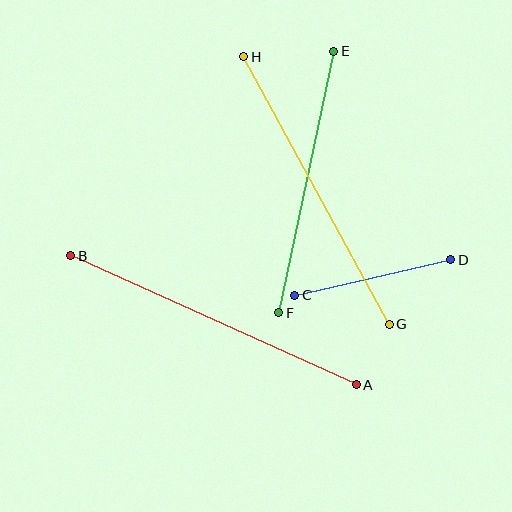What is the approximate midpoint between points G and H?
The midpoint is at approximately (317, 191) pixels.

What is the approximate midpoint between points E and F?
The midpoint is at approximately (306, 182) pixels.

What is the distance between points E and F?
The distance is approximately 267 pixels.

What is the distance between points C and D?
The distance is approximately 160 pixels.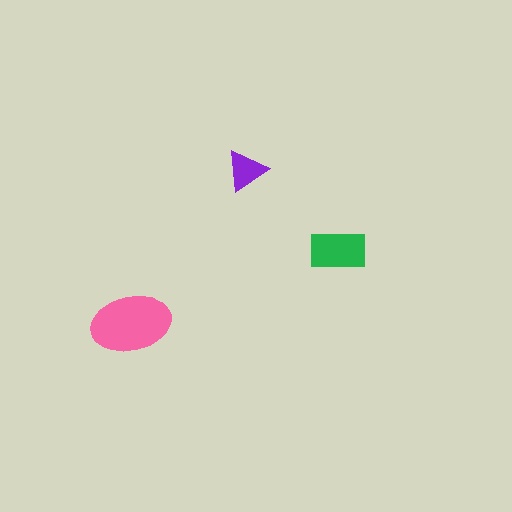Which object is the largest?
The pink ellipse.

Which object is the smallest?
The purple triangle.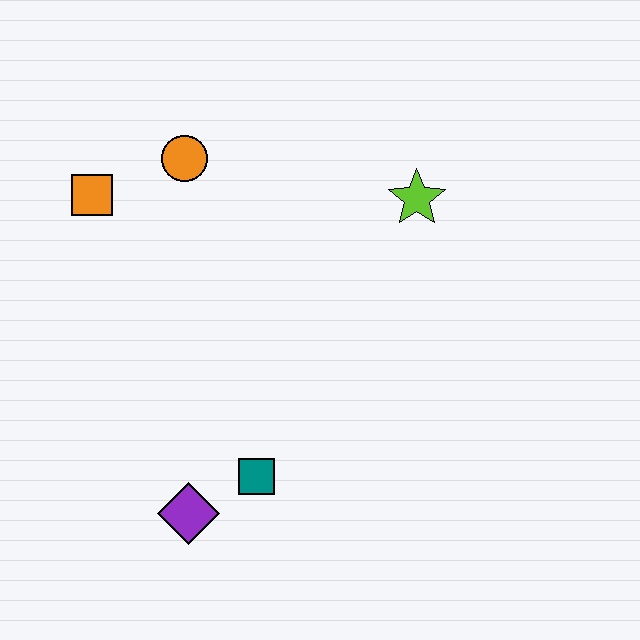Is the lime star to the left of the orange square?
No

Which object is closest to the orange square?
The orange circle is closest to the orange square.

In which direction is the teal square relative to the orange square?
The teal square is below the orange square.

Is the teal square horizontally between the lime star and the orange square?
Yes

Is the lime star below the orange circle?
Yes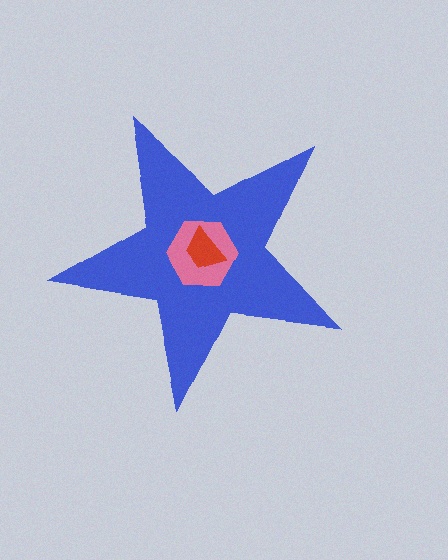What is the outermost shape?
The blue star.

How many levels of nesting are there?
3.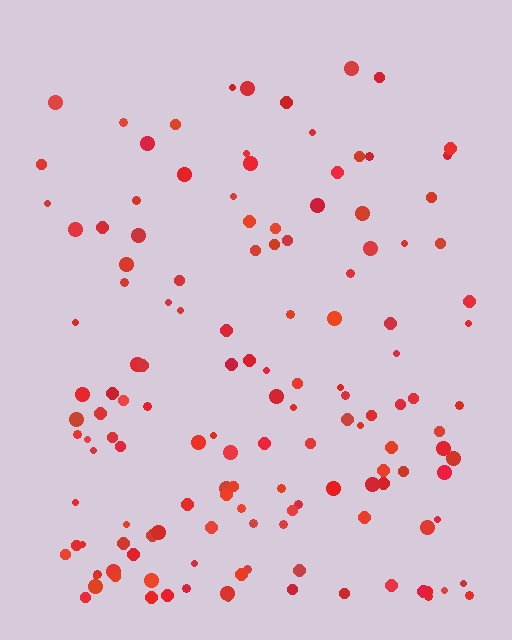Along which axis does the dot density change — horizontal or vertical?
Vertical.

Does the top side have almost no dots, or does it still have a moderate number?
Still a moderate number, just noticeably fewer than the bottom.